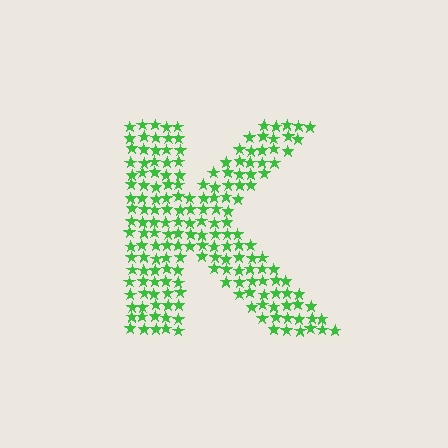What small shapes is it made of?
It is made of small stars.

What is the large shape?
The large shape is the letter K.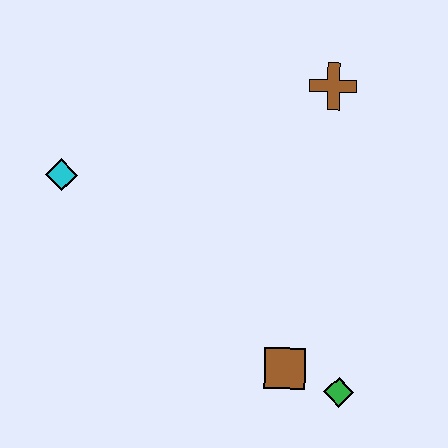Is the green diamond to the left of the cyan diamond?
No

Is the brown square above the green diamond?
Yes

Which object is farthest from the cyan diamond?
The green diamond is farthest from the cyan diamond.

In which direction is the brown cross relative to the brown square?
The brown cross is above the brown square.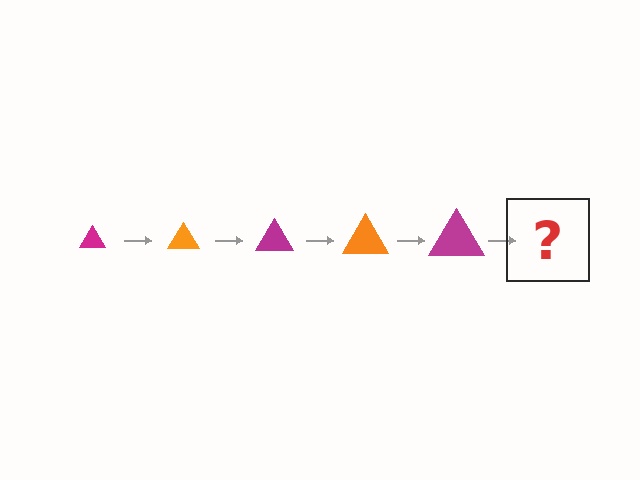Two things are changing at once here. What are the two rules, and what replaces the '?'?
The two rules are that the triangle grows larger each step and the color cycles through magenta and orange. The '?' should be an orange triangle, larger than the previous one.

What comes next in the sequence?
The next element should be an orange triangle, larger than the previous one.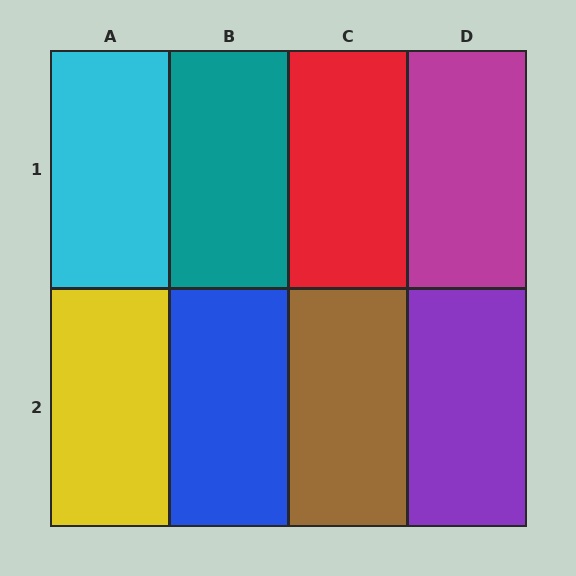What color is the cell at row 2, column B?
Blue.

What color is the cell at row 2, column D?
Purple.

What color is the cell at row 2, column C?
Brown.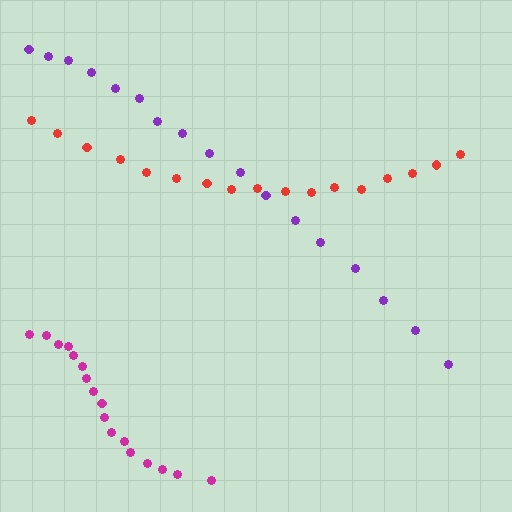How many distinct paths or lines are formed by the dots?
There are 3 distinct paths.